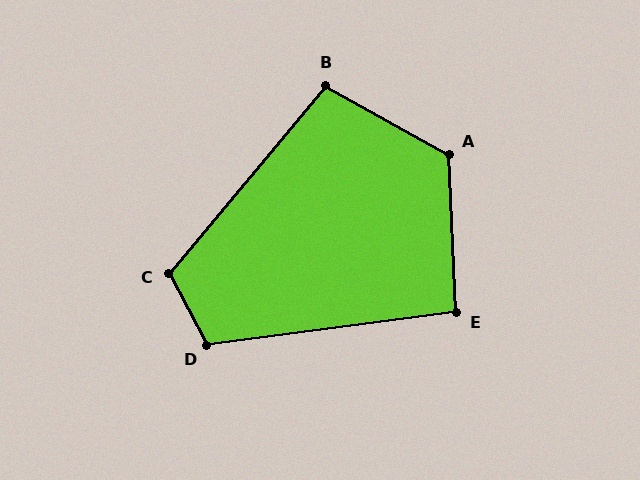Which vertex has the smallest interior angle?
E, at approximately 95 degrees.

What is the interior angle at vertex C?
Approximately 113 degrees (obtuse).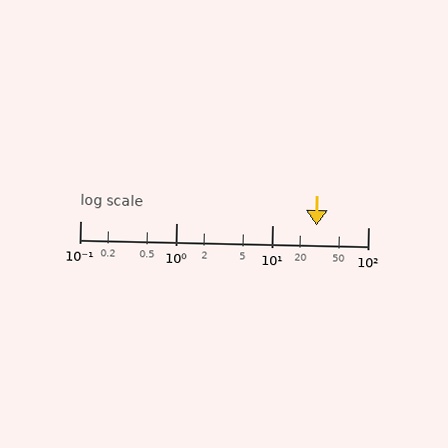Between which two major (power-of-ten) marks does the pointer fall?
The pointer is between 10 and 100.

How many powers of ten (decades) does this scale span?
The scale spans 3 decades, from 0.1 to 100.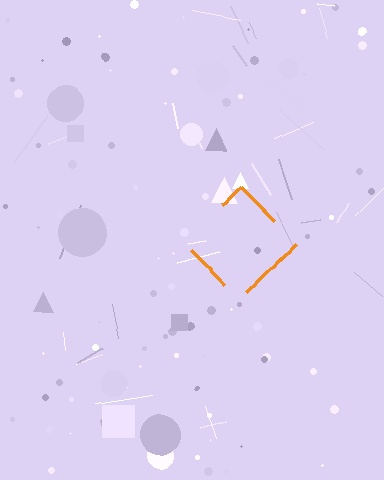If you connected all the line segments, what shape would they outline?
They would outline a diamond.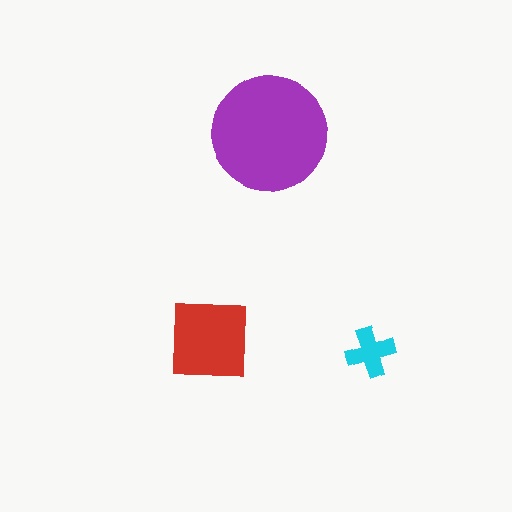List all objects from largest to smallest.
The purple circle, the red square, the cyan cross.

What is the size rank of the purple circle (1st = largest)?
1st.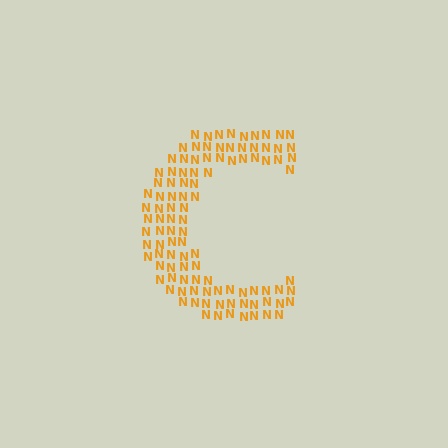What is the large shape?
The large shape is the letter C.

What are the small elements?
The small elements are letter N's.